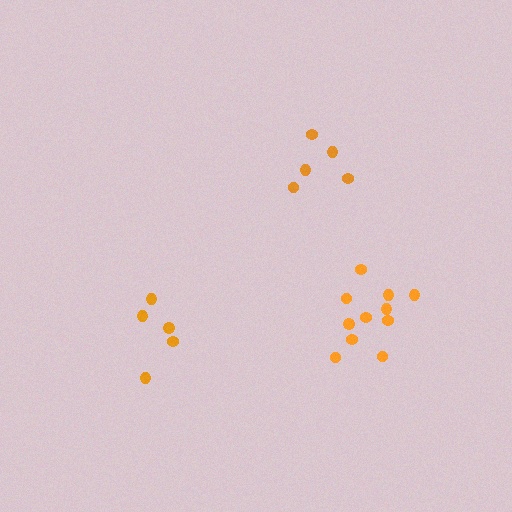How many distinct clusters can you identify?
There are 3 distinct clusters.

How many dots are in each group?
Group 1: 11 dots, Group 2: 5 dots, Group 3: 5 dots (21 total).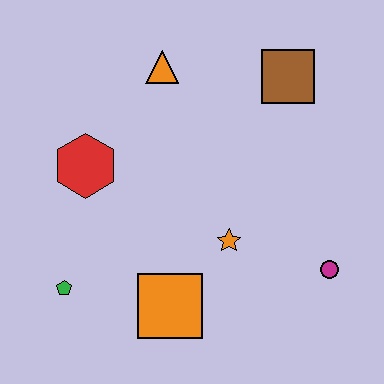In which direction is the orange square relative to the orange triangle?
The orange square is below the orange triangle.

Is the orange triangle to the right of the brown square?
No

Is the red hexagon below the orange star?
No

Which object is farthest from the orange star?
The orange triangle is farthest from the orange star.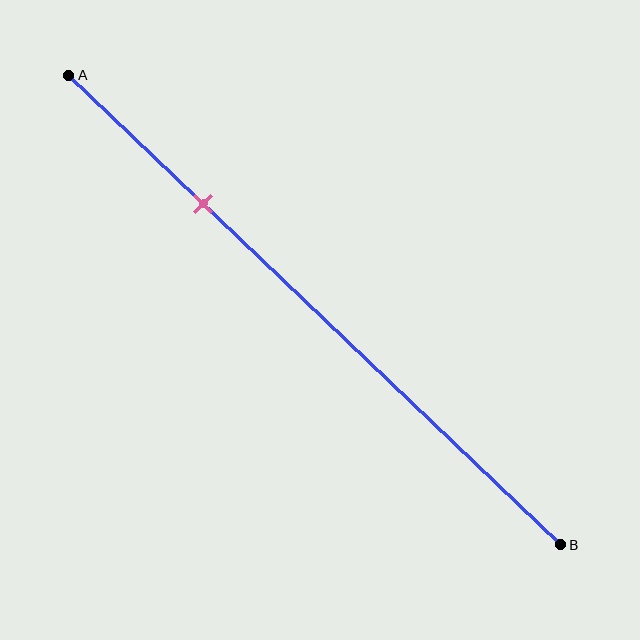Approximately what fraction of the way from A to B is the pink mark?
The pink mark is approximately 25% of the way from A to B.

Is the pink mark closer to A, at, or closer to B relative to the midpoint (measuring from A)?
The pink mark is closer to point A than the midpoint of segment AB.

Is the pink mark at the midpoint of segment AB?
No, the mark is at about 25% from A, not at the 50% midpoint.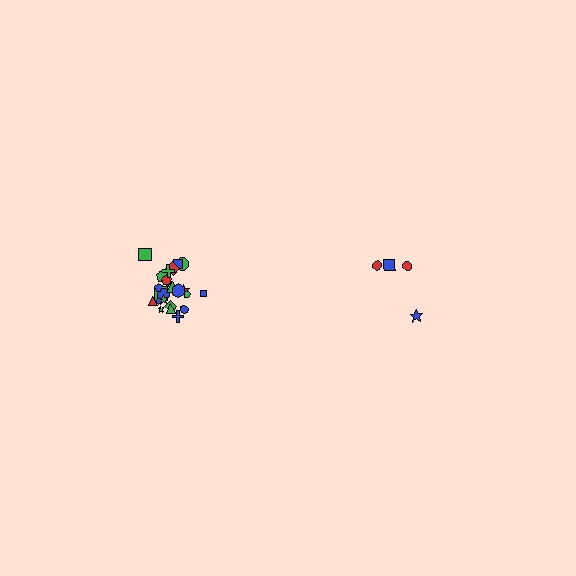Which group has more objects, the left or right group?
The left group.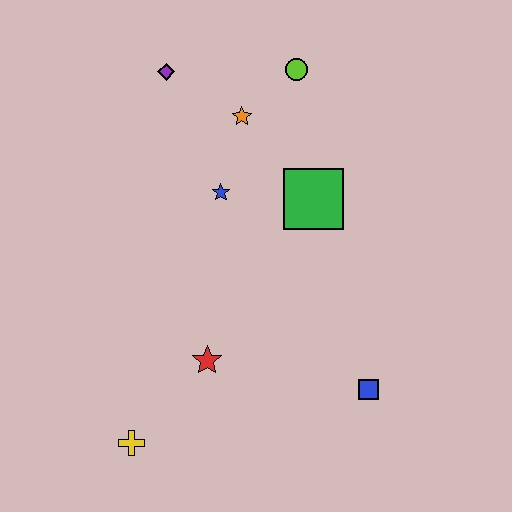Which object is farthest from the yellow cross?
The lime circle is farthest from the yellow cross.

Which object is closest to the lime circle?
The orange star is closest to the lime circle.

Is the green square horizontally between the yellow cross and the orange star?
No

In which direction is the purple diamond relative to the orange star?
The purple diamond is to the left of the orange star.